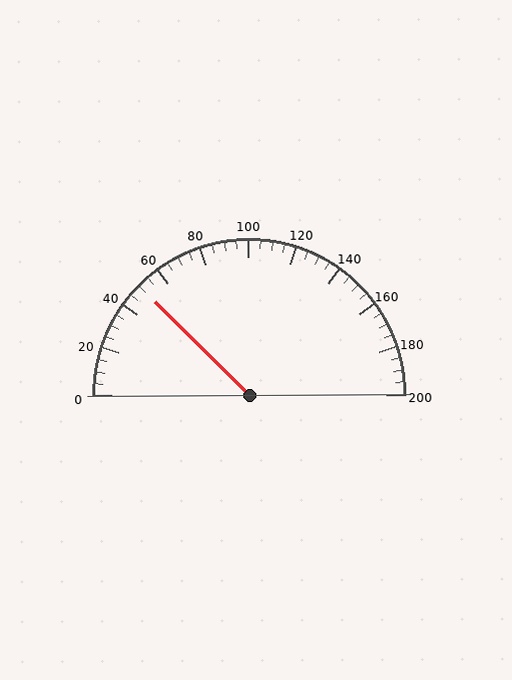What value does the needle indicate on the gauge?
The needle indicates approximately 50.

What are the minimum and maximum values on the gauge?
The gauge ranges from 0 to 200.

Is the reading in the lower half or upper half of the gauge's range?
The reading is in the lower half of the range (0 to 200).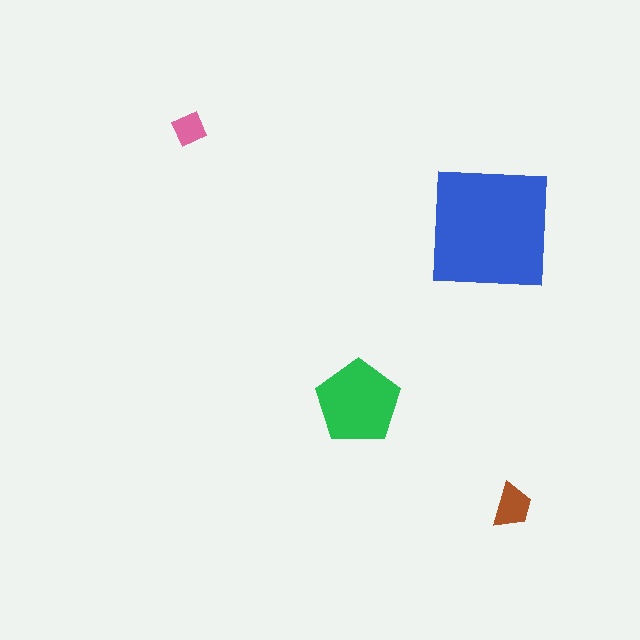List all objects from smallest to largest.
The pink diamond, the brown trapezoid, the green pentagon, the blue square.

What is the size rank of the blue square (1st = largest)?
1st.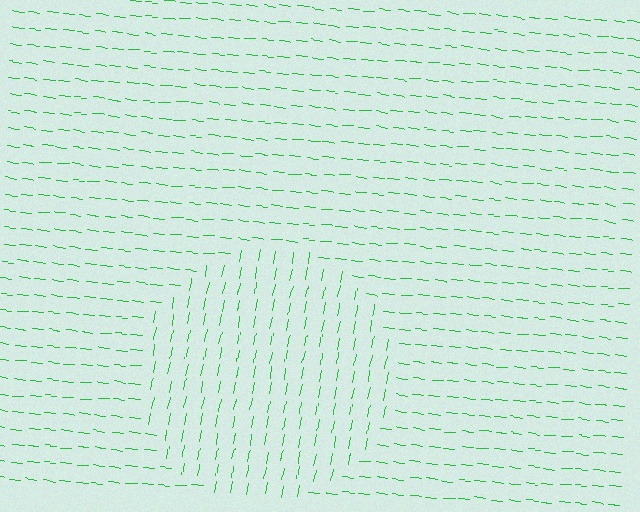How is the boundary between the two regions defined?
The boundary is defined purely by a change in line orientation (approximately 85 degrees difference). All lines are the same color and thickness.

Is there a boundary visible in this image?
Yes, there is a texture boundary formed by a change in line orientation.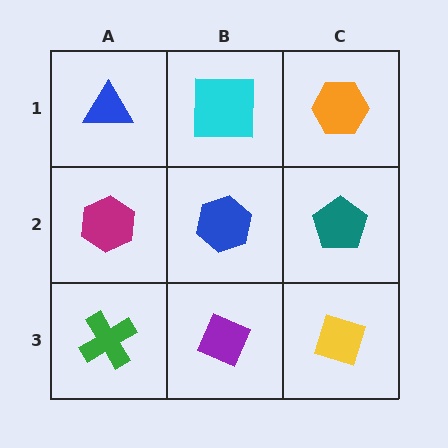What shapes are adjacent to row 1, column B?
A blue hexagon (row 2, column B), a blue triangle (row 1, column A), an orange hexagon (row 1, column C).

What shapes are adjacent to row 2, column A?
A blue triangle (row 1, column A), a green cross (row 3, column A), a blue hexagon (row 2, column B).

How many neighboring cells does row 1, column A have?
2.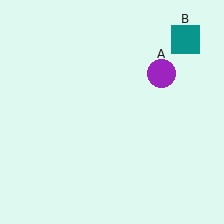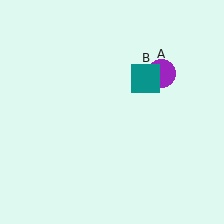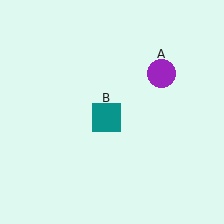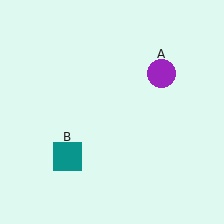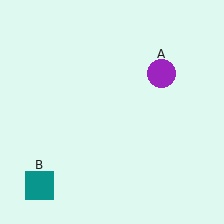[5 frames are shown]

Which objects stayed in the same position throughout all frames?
Purple circle (object A) remained stationary.